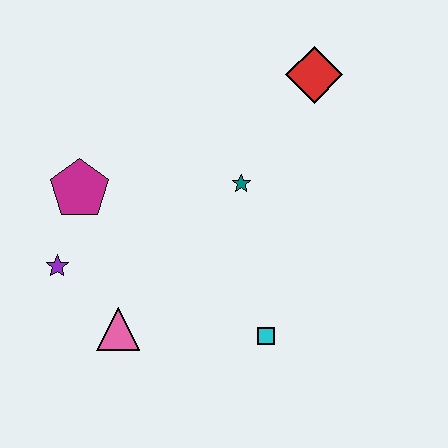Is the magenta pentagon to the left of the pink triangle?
Yes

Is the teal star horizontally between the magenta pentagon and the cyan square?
Yes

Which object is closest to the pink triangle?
The purple star is closest to the pink triangle.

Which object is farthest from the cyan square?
The red diamond is farthest from the cyan square.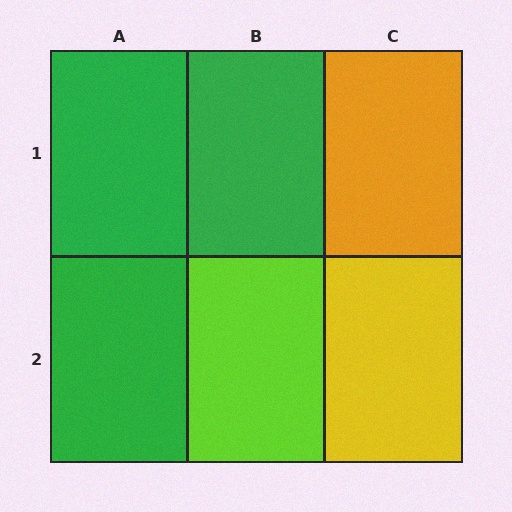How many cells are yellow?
1 cell is yellow.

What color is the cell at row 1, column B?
Green.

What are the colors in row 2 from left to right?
Green, lime, yellow.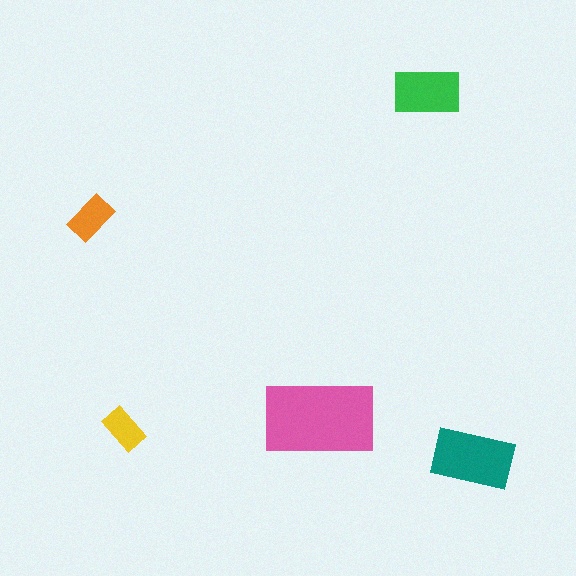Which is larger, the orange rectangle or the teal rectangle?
The teal one.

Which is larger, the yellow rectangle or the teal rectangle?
The teal one.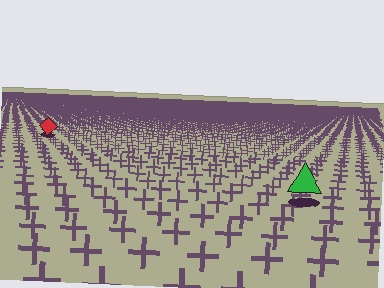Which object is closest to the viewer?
The green triangle is closest. The texture marks near it are larger and more spread out.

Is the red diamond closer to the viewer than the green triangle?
No. The green triangle is closer — you can tell from the texture gradient: the ground texture is coarser near it.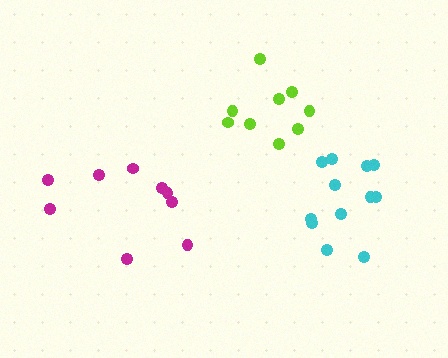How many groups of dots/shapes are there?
There are 3 groups.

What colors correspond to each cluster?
The clusters are colored: magenta, cyan, lime.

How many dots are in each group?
Group 1: 9 dots, Group 2: 12 dots, Group 3: 9 dots (30 total).